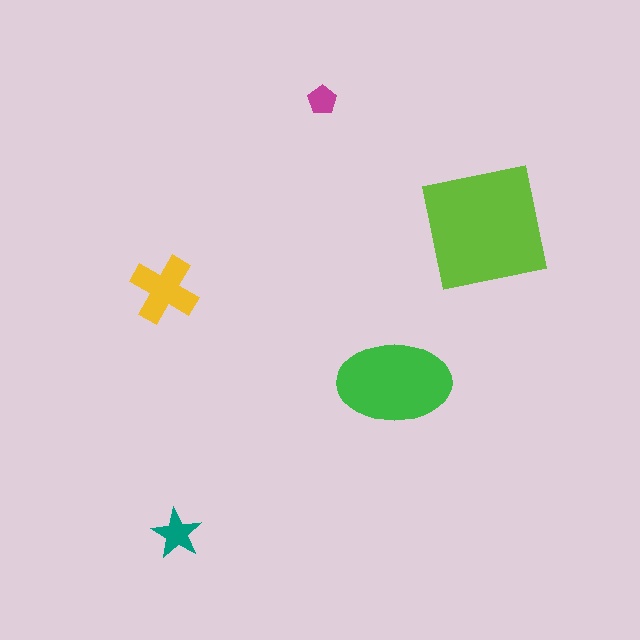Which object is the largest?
The lime square.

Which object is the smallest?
The magenta pentagon.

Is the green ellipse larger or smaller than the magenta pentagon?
Larger.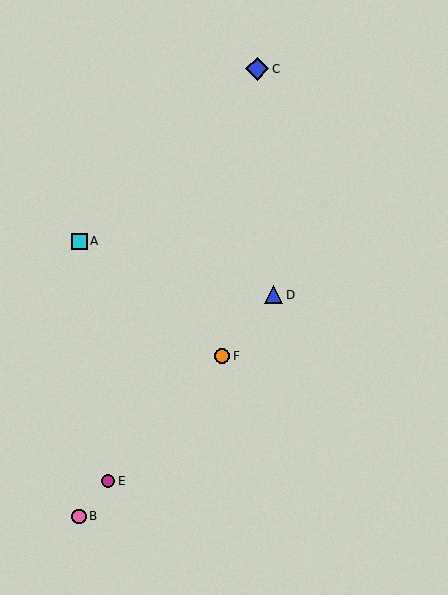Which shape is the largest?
The blue diamond (labeled C) is the largest.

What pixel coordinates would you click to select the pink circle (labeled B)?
Click at (79, 516) to select the pink circle B.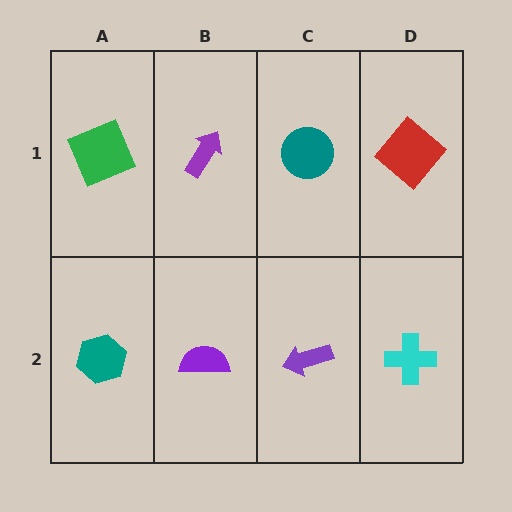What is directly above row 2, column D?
A red diamond.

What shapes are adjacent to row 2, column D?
A red diamond (row 1, column D), a purple arrow (row 2, column C).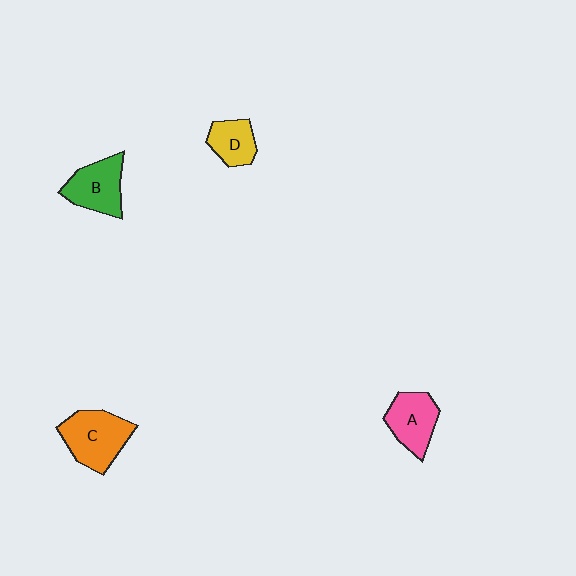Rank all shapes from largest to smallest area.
From largest to smallest: C (orange), B (green), A (pink), D (yellow).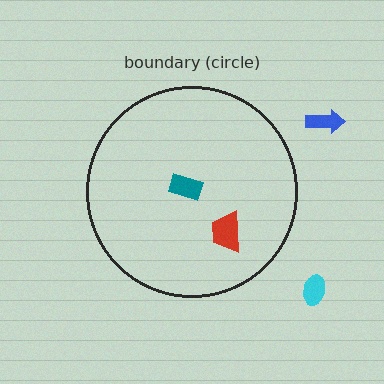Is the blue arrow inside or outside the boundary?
Outside.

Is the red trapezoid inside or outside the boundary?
Inside.